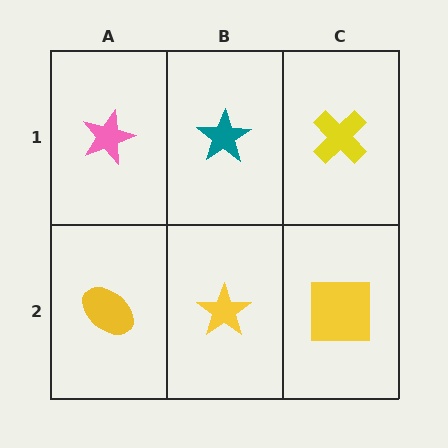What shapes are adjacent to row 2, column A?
A pink star (row 1, column A), a yellow star (row 2, column B).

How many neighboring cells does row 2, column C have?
2.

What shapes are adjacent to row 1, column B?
A yellow star (row 2, column B), a pink star (row 1, column A), a yellow cross (row 1, column C).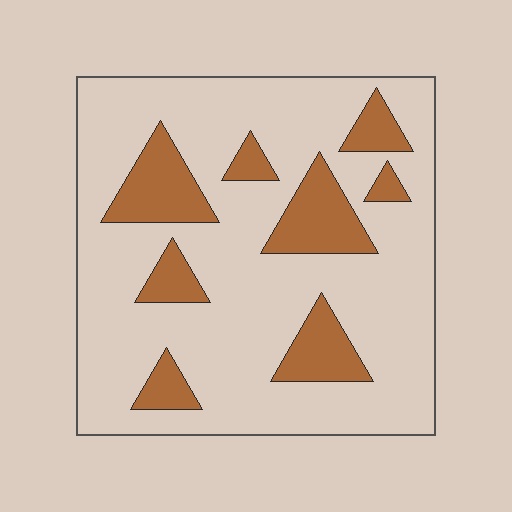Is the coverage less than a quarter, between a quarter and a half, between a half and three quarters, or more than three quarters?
Less than a quarter.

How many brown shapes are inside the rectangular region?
8.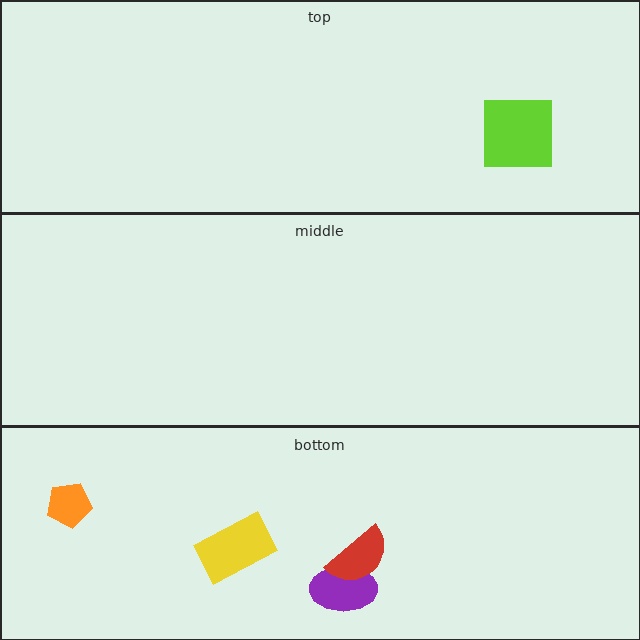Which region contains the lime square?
The top region.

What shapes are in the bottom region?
The orange pentagon, the yellow rectangle, the purple ellipse, the red semicircle.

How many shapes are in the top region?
1.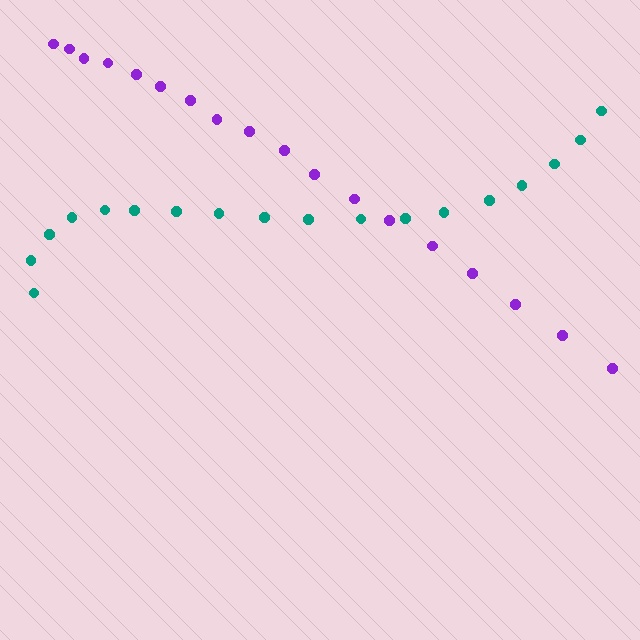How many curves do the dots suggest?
There are 2 distinct paths.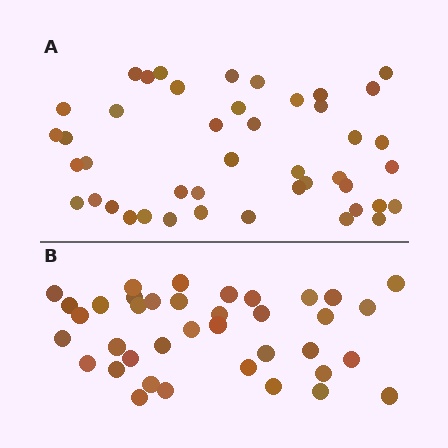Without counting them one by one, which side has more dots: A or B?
Region A (the top region) has more dots.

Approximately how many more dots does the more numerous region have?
Region A has about 6 more dots than region B.